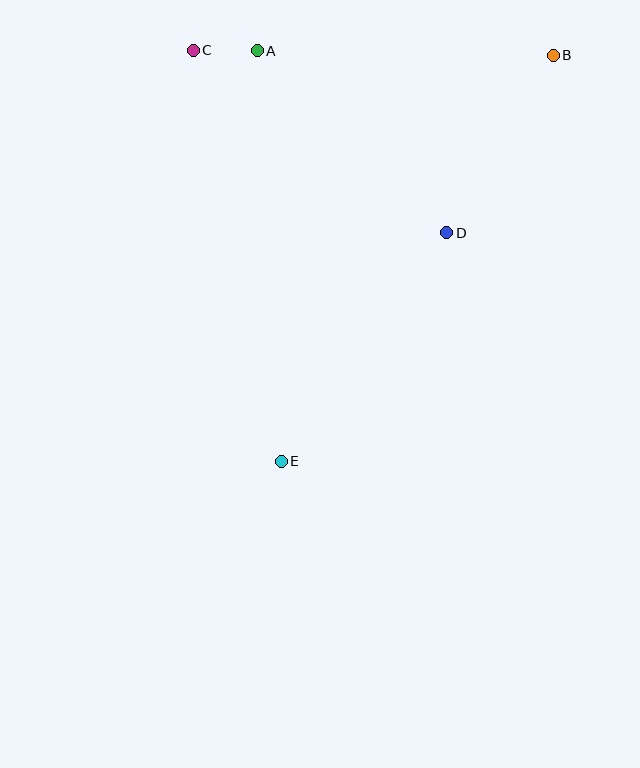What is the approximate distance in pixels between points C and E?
The distance between C and E is approximately 420 pixels.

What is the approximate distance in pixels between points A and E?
The distance between A and E is approximately 411 pixels.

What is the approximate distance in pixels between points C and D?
The distance between C and D is approximately 312 pixels.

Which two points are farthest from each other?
Points B and E are farthest from each other.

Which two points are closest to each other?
Points A and C are closest to each other.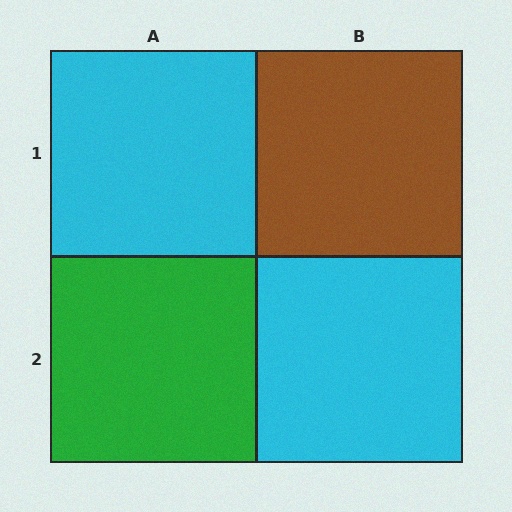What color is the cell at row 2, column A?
Green.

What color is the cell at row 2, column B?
Cyan.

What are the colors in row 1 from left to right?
Cyan, brown.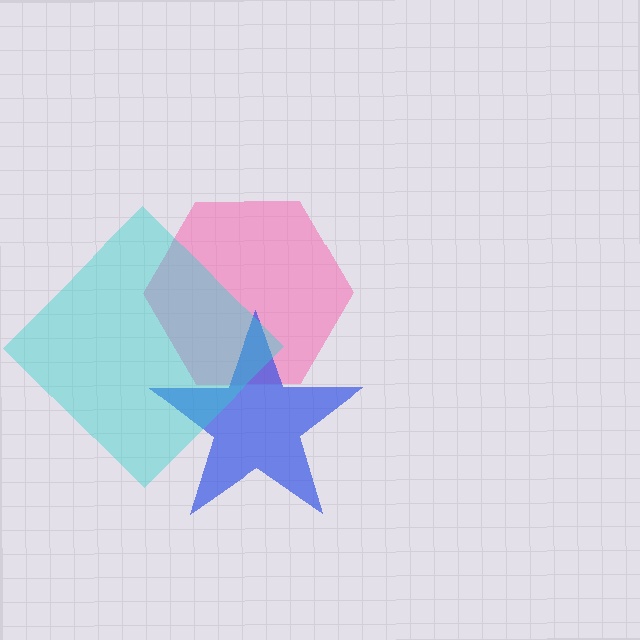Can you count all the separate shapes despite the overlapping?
Yes, there are 3 separate shapes.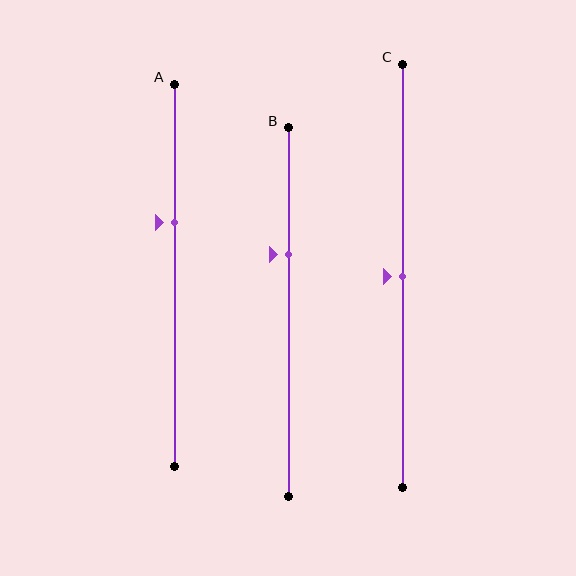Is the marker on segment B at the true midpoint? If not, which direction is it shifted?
No, the marker on segment B is shifted upward by about 16% of the segment length.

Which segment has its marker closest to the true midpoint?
Segment C has its marker closest to the true midpoint.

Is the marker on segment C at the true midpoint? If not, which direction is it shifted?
Yes, the marker on segment C is at the true midpoint.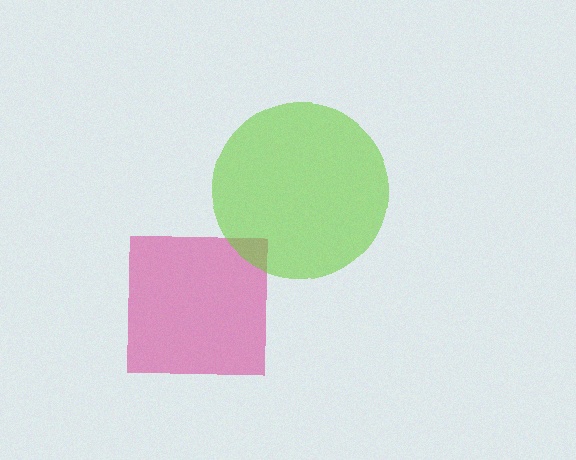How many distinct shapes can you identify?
There are 2 distinct shapes: a magenta square, a lime circle.